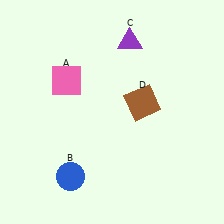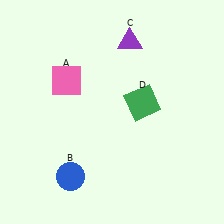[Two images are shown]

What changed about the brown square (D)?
In Image 1, D is brown. In Image 2, it changed to green.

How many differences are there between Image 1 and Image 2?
There is 1 difference between the two images.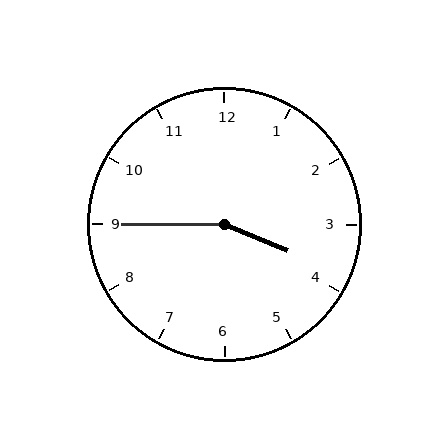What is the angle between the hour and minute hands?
Approximately 158 degrees.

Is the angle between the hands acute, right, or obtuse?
It is obtuse.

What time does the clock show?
3:45.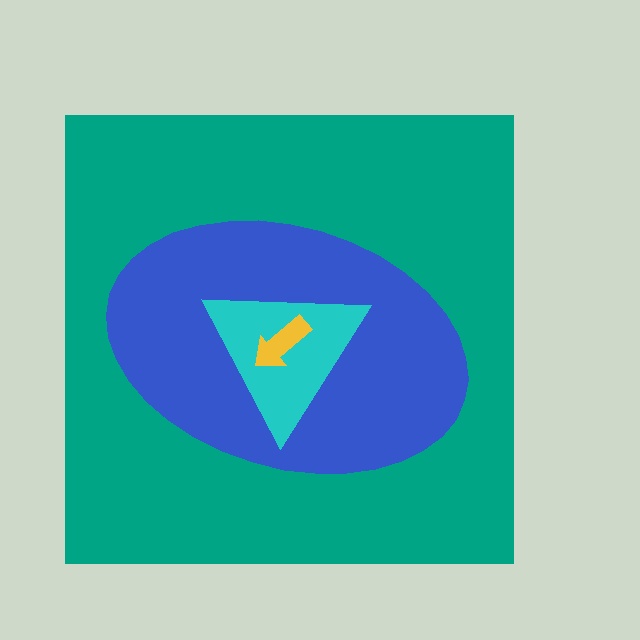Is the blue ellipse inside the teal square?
Yes.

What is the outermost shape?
The teal square.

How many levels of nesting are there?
4.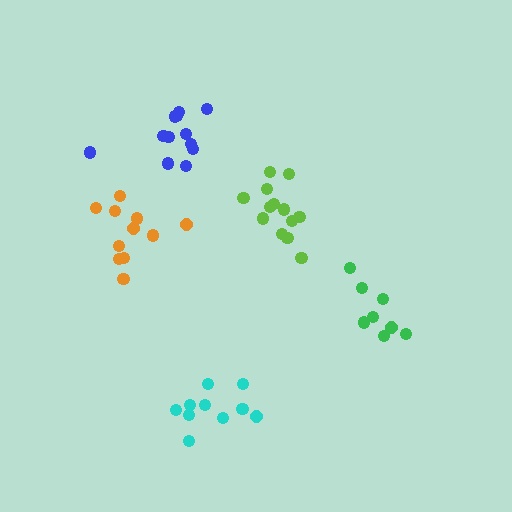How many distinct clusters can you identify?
There are 5 distinct clusters.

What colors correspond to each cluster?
The clusters are colored: cyan, blue, lime, green, orange.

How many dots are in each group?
Group 1: 10 dots, Group 2: 12 dots, Group 3: 13 dots, Group 4: 8 dots, Group 5: 11 dots (54 total).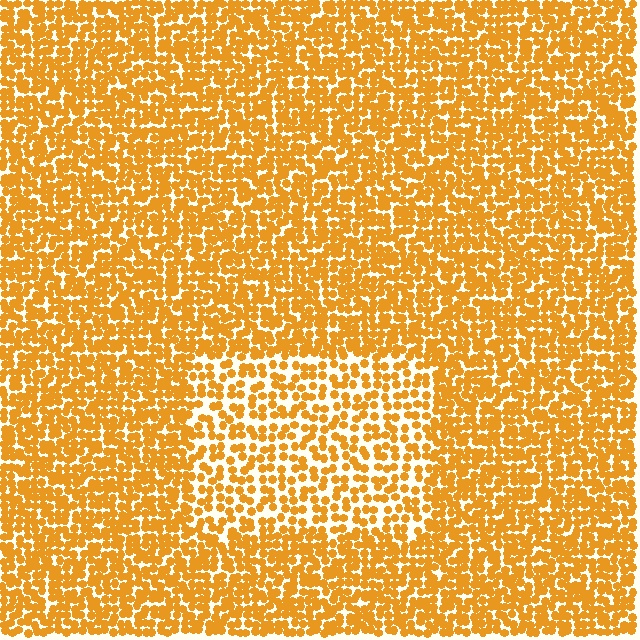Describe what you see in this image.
The image contains small orange elements arranged at two different densities. A rectangle-shaped region is visible where the elements are less densely packed than the surrounding area.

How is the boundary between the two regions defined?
The boundary is defined by a change in element density (approximately 1.7x ratio). All elements are the same color, size, and shape.